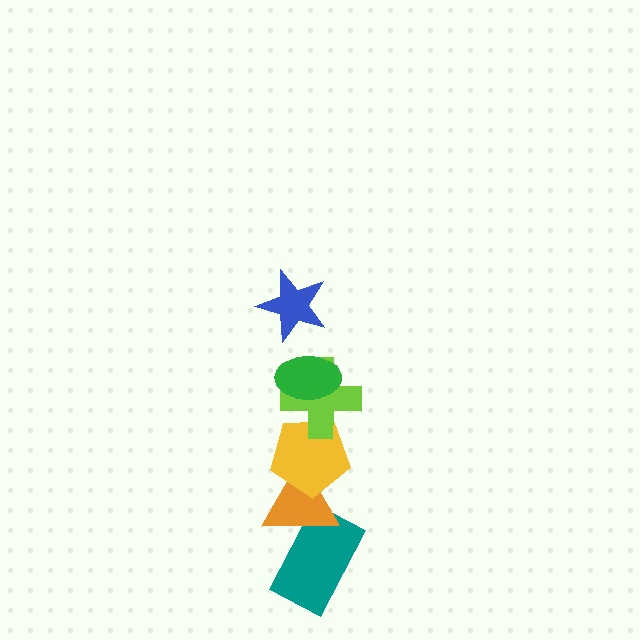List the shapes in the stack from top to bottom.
From top to bottom: the blue star, the green ellipse, the lime cross, the yellow pentagon, the orange triangle, the teal rectangle.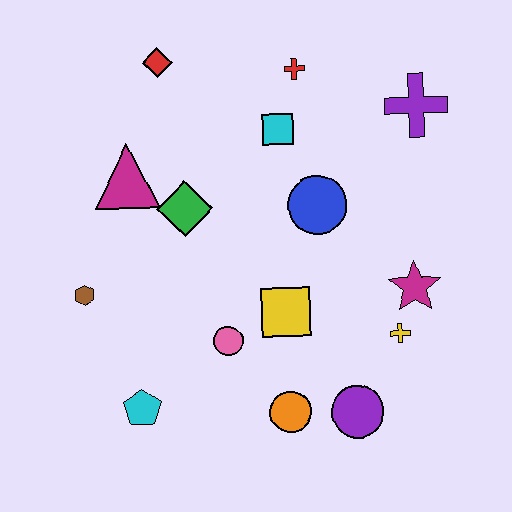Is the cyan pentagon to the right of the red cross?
No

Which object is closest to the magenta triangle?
The green diamond is closest to the magenta triangle.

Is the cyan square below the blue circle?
No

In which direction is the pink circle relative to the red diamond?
The pink circle is below the red diamond.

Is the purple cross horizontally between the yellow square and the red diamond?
No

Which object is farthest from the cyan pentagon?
The purple cross is farthest from the cyan pentagon.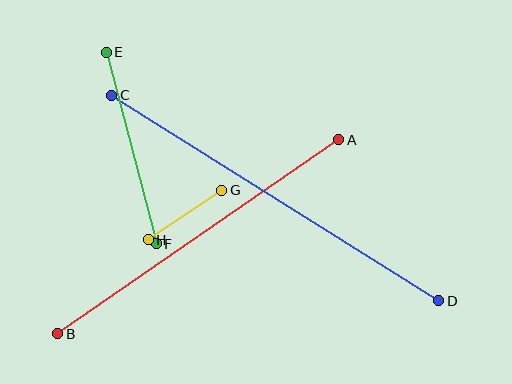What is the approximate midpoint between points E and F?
The midpoint is at approximately (131, 148) pixels.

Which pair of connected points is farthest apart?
Points C and D are farthest apart.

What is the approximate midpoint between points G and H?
The midpoint is at approximately (185, 215) pixels.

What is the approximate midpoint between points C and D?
The midpoint is at approximately (275, 198) pixels.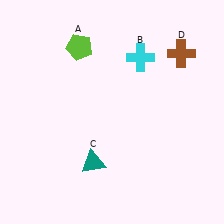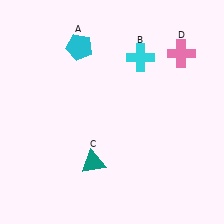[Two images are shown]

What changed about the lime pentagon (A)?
In Image 1, A is lime. In Image 2, it changed to cyan.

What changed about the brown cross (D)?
In Image 1, D is brown. In Image 2, it changed to pink.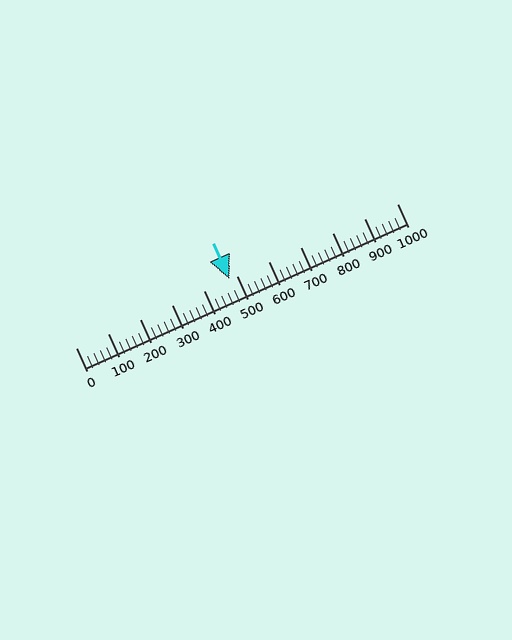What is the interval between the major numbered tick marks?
The major tick marks are spaced 100 units apart.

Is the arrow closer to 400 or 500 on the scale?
The arrow is closer to 500.